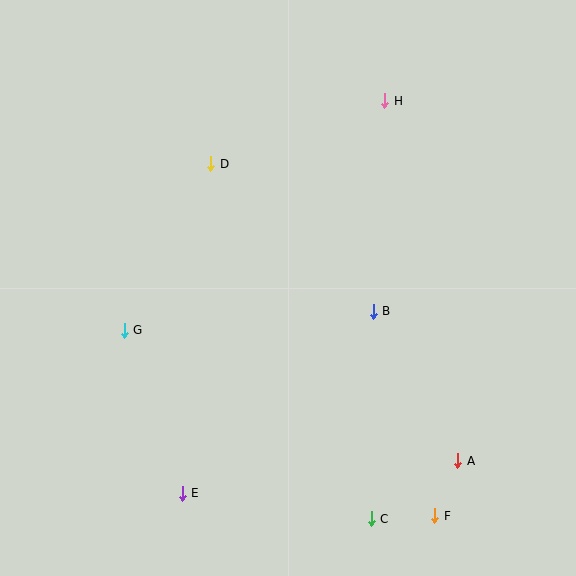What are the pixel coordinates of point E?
Point E is at (182, 493).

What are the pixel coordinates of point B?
Point B is at (373, 312).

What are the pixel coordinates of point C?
Point C is at (371, 519).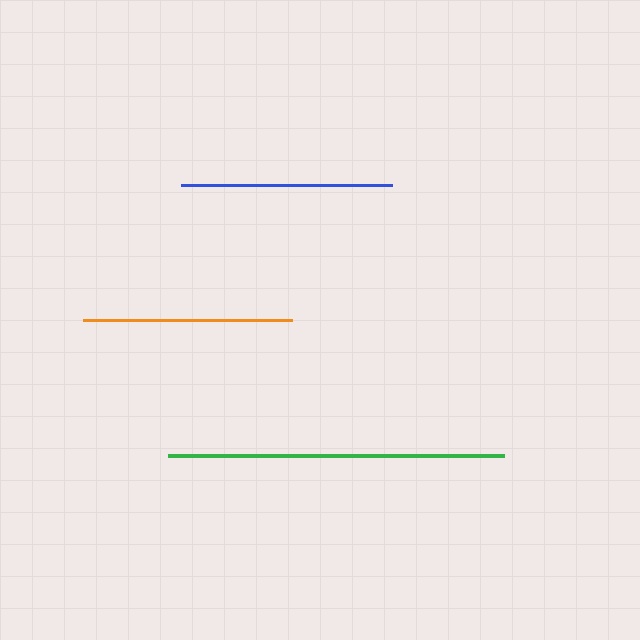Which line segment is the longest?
The green line is the longest at approximately 336 pixels.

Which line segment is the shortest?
The orange line is the shortest at approximately 209 pixels.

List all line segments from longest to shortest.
From longest to shortest: green, blue, orange.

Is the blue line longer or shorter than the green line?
The green line is longer than the blue line.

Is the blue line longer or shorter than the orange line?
The blue line is longer than the orange line.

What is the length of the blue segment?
The blue segment is approximately 211 pixels long.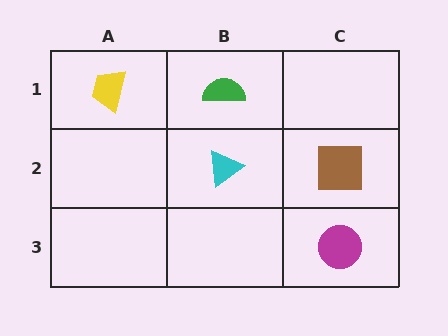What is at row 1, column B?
A green semicircle.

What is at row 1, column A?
A yellow trapezoid.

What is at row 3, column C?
A magenta circle.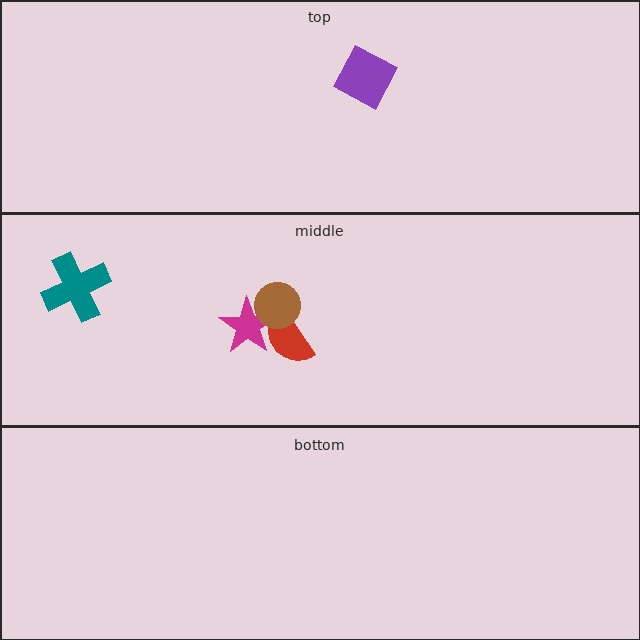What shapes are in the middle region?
The magenta star, the red semicircle, the teal cross, the brown circle.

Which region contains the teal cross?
The middle region.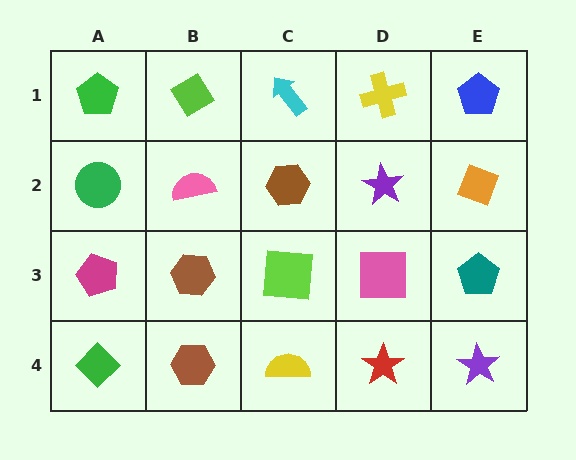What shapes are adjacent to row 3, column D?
A purple star (row 2, column D), a red star (row 4, column D), a lime square (row 3, column C), a teal pentagon (row 3, column E).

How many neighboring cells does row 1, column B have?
3.